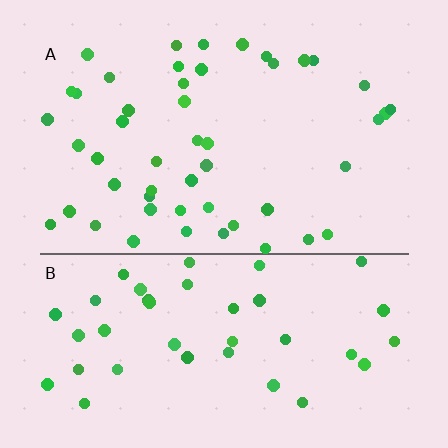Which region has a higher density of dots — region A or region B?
A (the top).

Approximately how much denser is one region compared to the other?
Approximately 1.2× — region A over region B.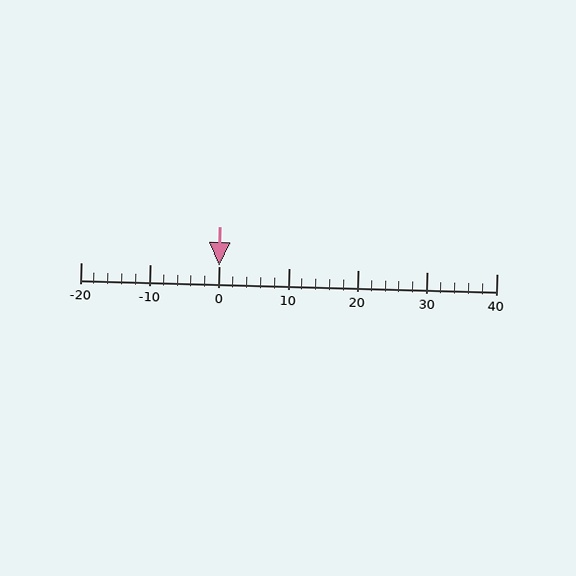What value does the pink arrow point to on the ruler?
The pink arrow points to approximately 0.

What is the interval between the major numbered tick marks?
The major tick marks are spaced 10 units apart.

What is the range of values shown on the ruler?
The ruler shows values from -20 to 40.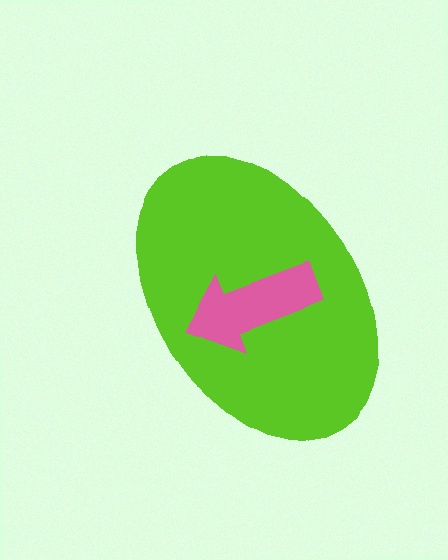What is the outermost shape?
The lime ellipse.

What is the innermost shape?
The pink arrow.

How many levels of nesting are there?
2.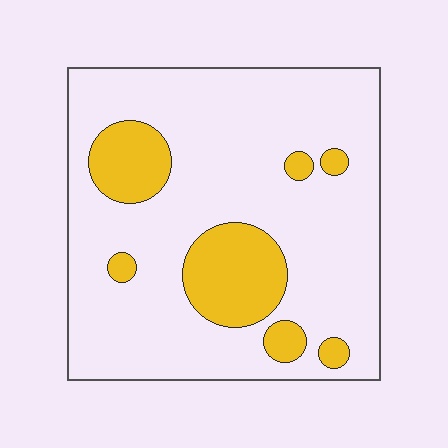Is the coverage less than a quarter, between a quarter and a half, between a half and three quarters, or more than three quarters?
Less than a quarter.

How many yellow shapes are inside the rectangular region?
7.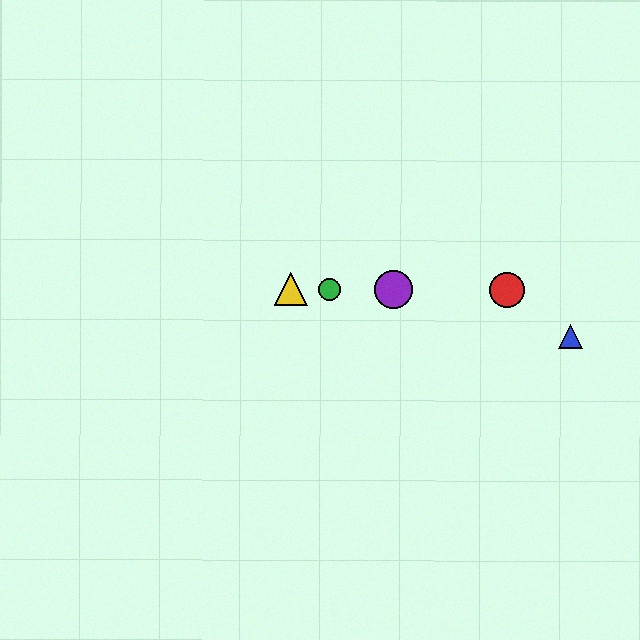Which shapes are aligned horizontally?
The red circle, the green circle, the yellow triangle, the purple circle are aligned horizontally.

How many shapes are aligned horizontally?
4 shapes (the red circle, the green circle, the yellow triangle, the purple circle) are aligned horizontally.